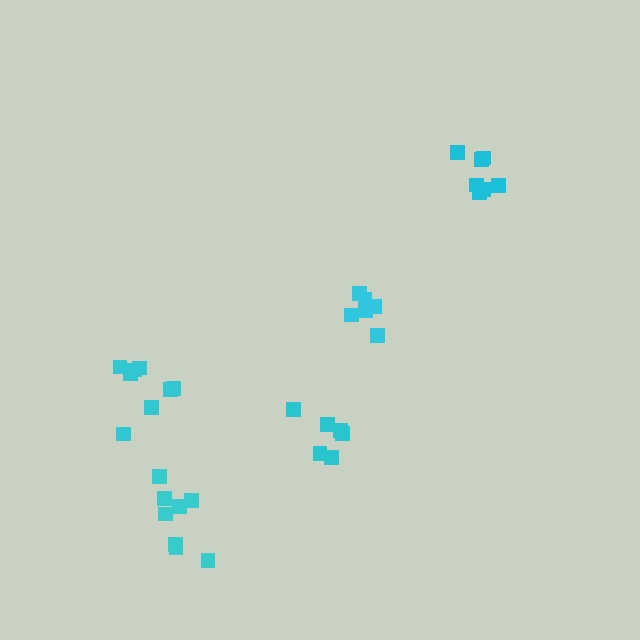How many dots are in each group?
Group 1: 6 dots, Group 2: 8 dots, Group 3: 6 dots, Group 4: 7 dots, Group 5: 8 dots (35 total).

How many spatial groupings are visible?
There are 5 spatial groupings.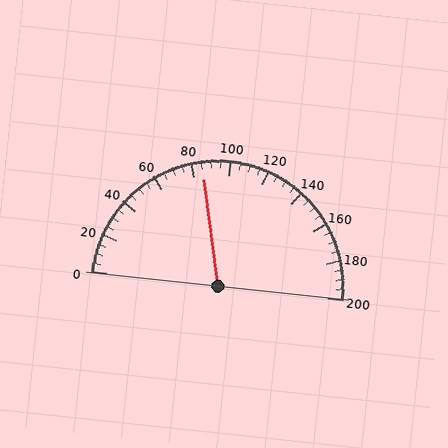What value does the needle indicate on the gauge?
The needle indicates approximately 85.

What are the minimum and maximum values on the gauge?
The gauge ranges from 0 to 200.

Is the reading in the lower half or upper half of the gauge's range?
The reading is in the lower half of the range (0 to 200).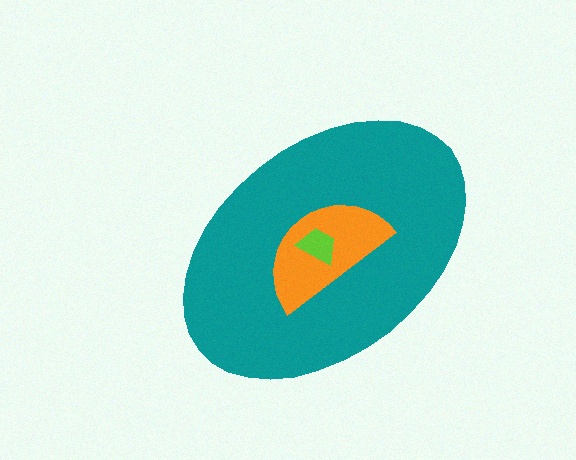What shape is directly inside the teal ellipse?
The orange semicircle.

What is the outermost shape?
The teal ellipse.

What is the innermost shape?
The lime trapezoid.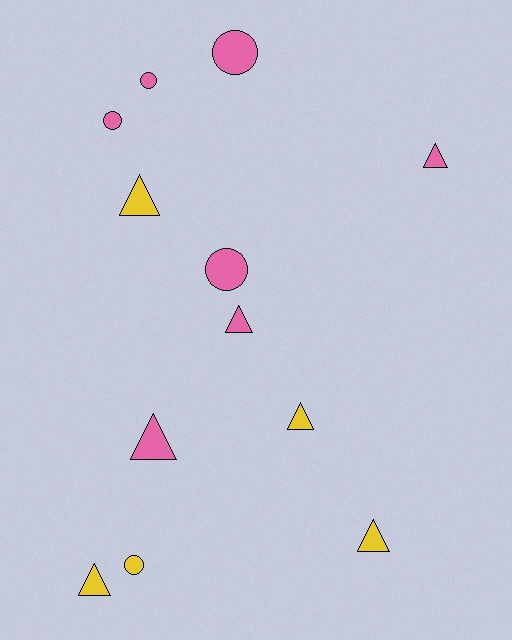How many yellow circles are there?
There is 1 yellow circle.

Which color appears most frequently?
Pink, with 7 objects.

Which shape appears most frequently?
Triangle, with 7 objects.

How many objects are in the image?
There are 12 objects.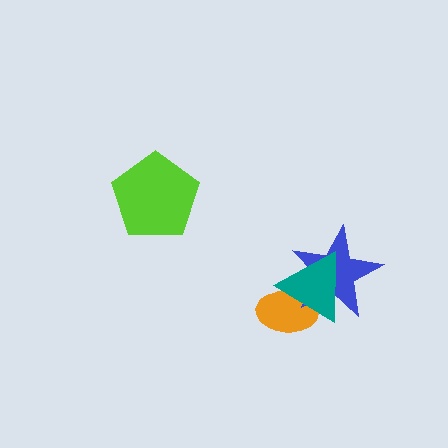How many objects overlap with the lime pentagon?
0 objects overlap with the lime pentagon.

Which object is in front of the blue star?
The teal triangle is in front of the blue star.